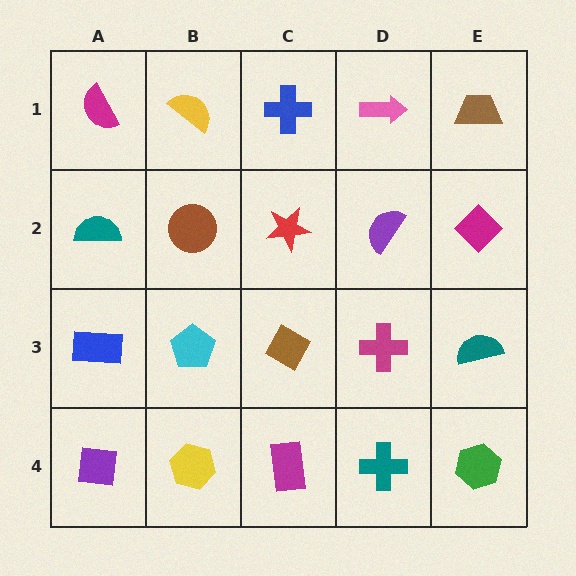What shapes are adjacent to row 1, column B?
A brown circle (row 2, column B), a magenta semicircle (row 1, column A), a blue cross (row 1, column C).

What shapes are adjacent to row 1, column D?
A purple semicircle (row 2, column D), a blue cross (row 1, column C), a brown trapezoid (row 1, column E).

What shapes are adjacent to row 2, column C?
A blue cross (row 1, column C), a brown diamond (row 3, column C), a brown circle (row 2, column B), a purple semicircle (row 2, column D).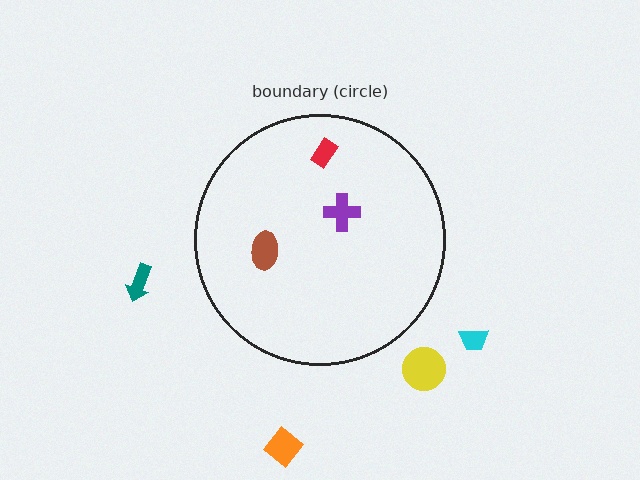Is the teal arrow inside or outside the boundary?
Outside.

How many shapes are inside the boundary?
3 inside, 4 outside.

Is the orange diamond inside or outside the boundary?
Outside.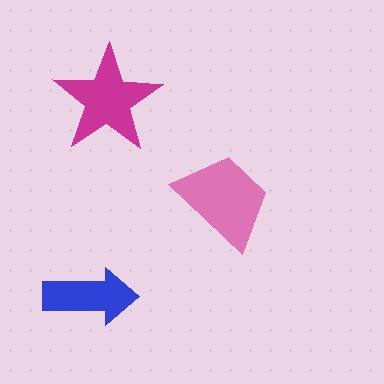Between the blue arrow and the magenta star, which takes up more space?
The magenta star.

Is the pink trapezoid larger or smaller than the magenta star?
Larger.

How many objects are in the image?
There are 3 objects in the image.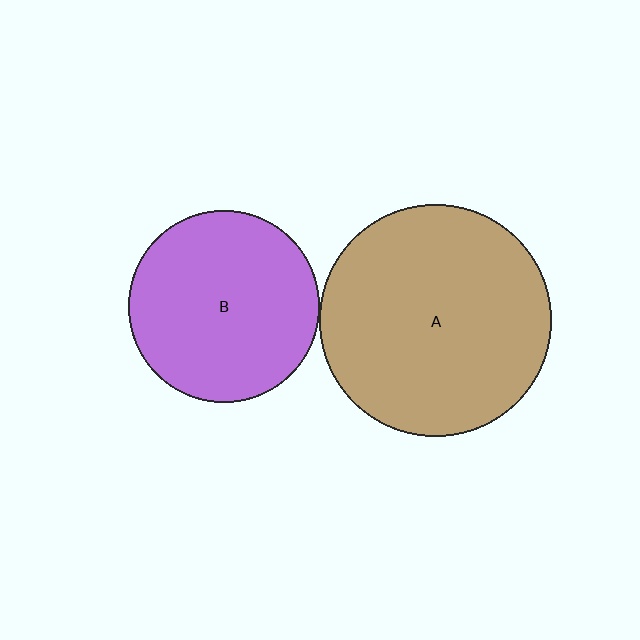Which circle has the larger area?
Circle A (brown).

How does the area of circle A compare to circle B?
Approximately 1.5 times.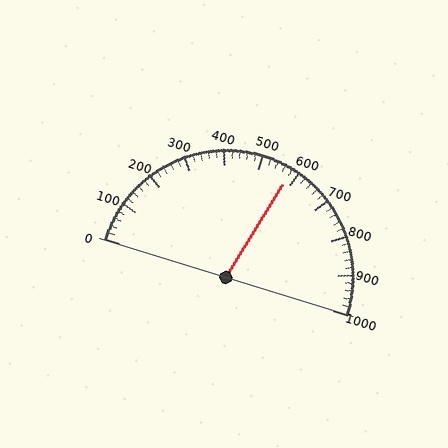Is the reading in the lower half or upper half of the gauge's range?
The reading is in the upper half of the range (0 to 1000).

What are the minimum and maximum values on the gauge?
The gauge ranges from 0 to 1000.